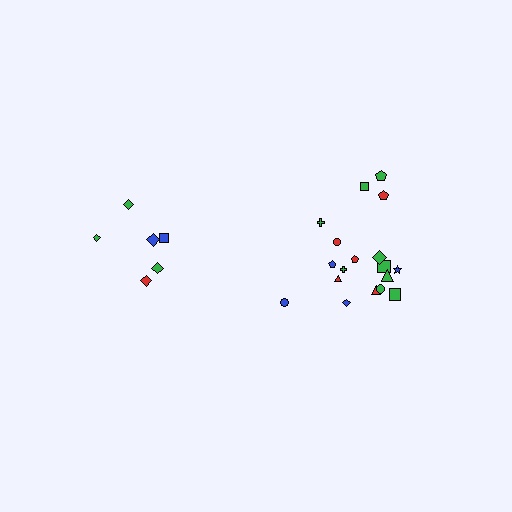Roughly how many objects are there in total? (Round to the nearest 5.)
Roughly 25 objects in total.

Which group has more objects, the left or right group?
The right group.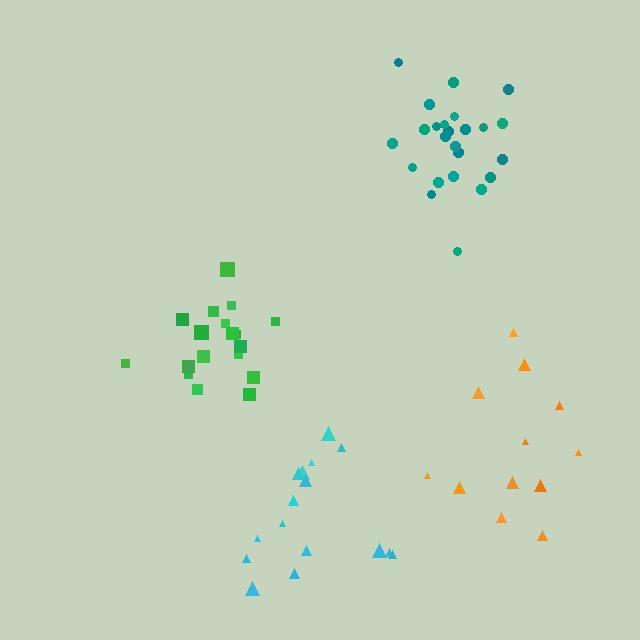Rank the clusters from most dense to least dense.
teal, green, cyan, orange.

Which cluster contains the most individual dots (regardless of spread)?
Teal (24).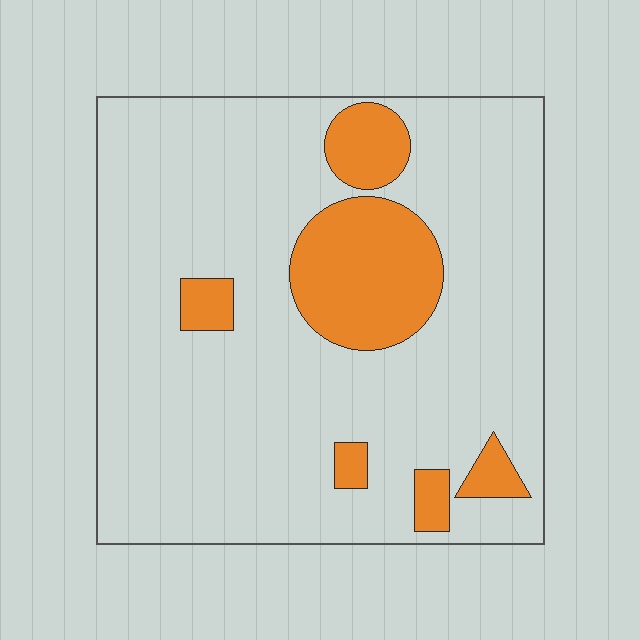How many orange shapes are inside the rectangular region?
6.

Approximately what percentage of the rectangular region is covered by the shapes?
Approximately 15%.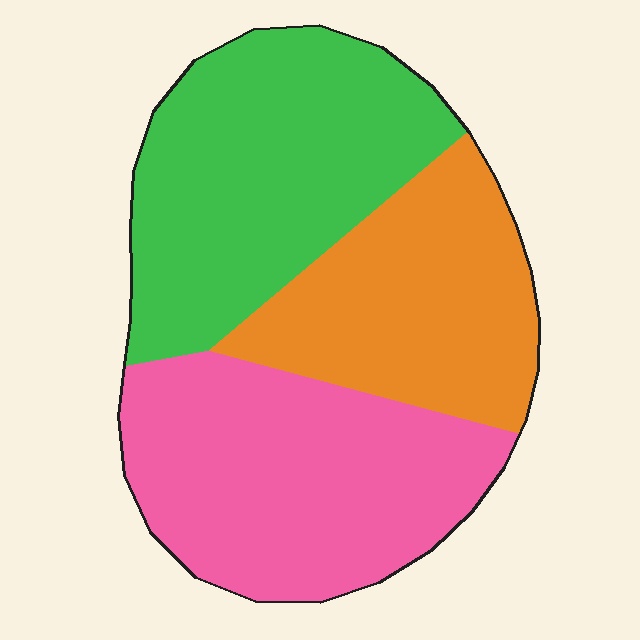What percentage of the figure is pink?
Pink takes up about three eighths (3/8) of the figure.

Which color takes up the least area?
Orange, at roughly 30%.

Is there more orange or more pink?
Pink.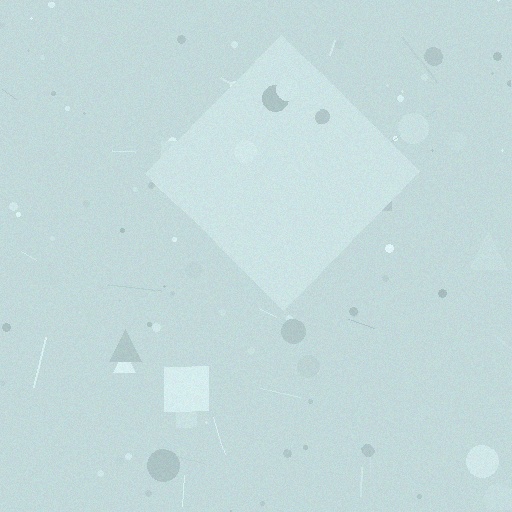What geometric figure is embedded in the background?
A diamond is embedded in the background.